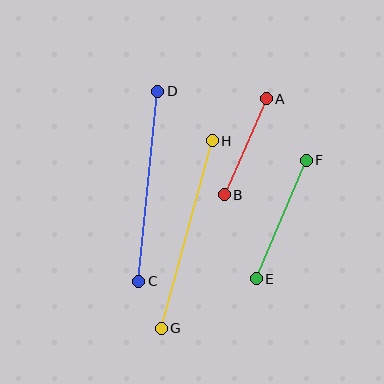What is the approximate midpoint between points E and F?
The midpoint is at approximately (281, 219) pixels.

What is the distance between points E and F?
The distance is approximately 129 pixels.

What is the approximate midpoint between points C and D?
The midpoint is at approximately (148, 186) pixels.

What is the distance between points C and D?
The distance is approximately 191 pixels.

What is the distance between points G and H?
The distance is approximately 194 pixels.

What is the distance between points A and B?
The distance is approximately 105 pixels.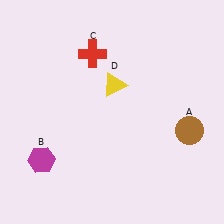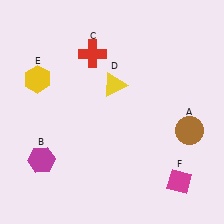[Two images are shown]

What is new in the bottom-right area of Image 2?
A magenta diamond (F) was added in the bottom-right area of Image 2.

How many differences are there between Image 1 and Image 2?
There are 2 differences between the two images.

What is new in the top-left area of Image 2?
A yellow hexagon (E) was added in the top-left area of Image 2.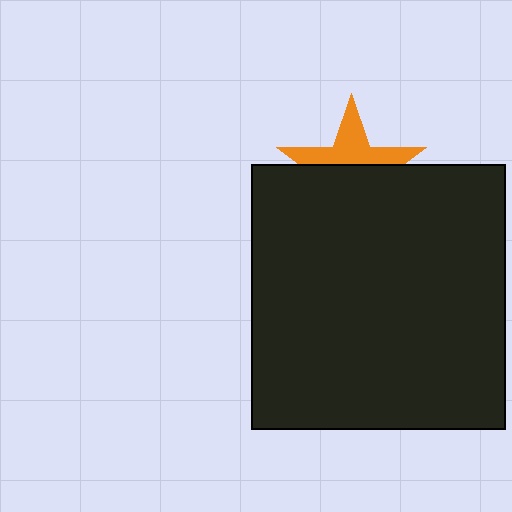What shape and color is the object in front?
The object in front is a black rectangle.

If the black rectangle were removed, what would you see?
You would see the complete orange star.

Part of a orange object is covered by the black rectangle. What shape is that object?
It is a star.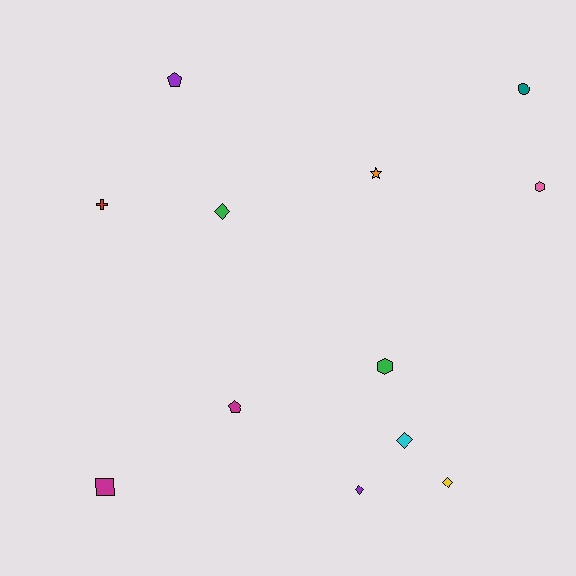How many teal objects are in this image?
There is 1 teal object.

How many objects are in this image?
There are 12 objects.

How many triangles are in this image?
There are no triangles.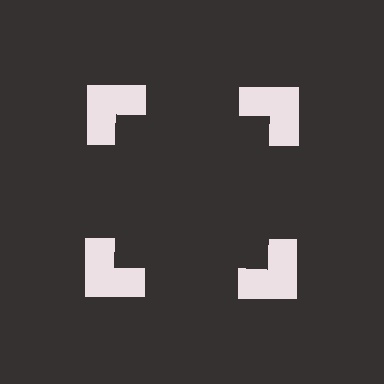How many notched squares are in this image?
There are 4 — one at each vertex of the illusory square.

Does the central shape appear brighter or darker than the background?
It typically appears slightly darker than the background, even though no actual brightness change is drawn.